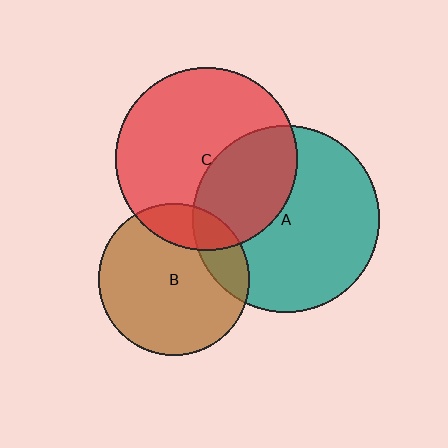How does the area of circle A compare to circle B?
Approximately 1.5 times.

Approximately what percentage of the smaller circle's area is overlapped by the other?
Approximately 35%.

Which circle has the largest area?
Circle A (teal).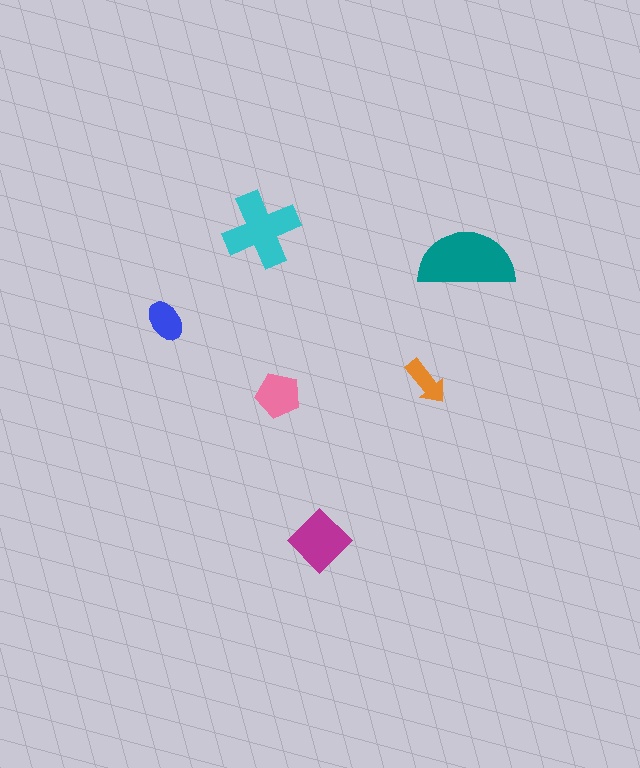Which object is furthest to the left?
The blue ellipse is leftmost.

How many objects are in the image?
There are 6 objects in the image.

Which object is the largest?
The teal semicircle.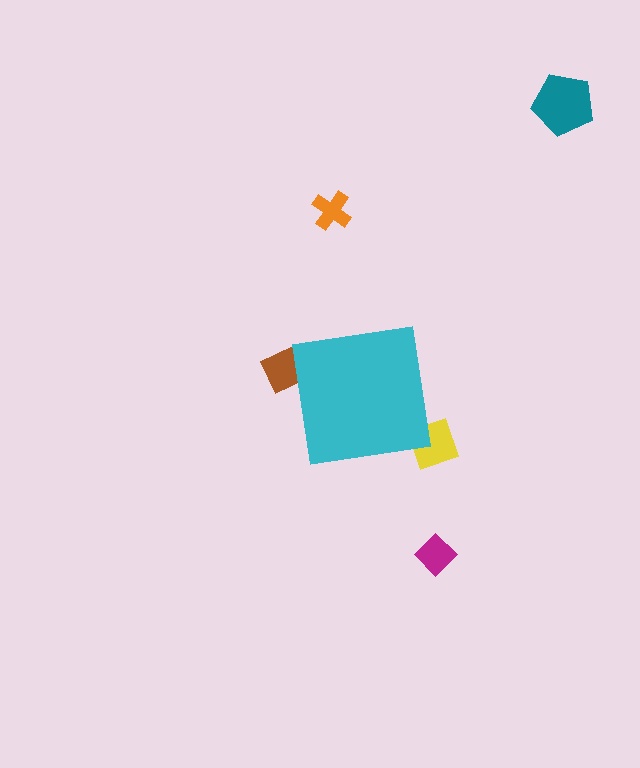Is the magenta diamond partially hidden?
No, the magenta diamond is fully visible.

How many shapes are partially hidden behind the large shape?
2 shapes are partially hidden.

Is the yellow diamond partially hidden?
Yes, the yellow diamond is partially hidden behind the cyan square.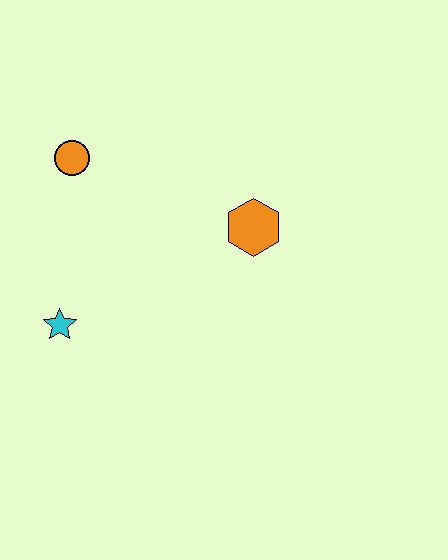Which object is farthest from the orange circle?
The orange hexagon is farthest from the orange circle.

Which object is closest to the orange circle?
The cyan star is closest to the orange circle.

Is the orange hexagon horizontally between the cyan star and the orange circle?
No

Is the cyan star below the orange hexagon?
Yes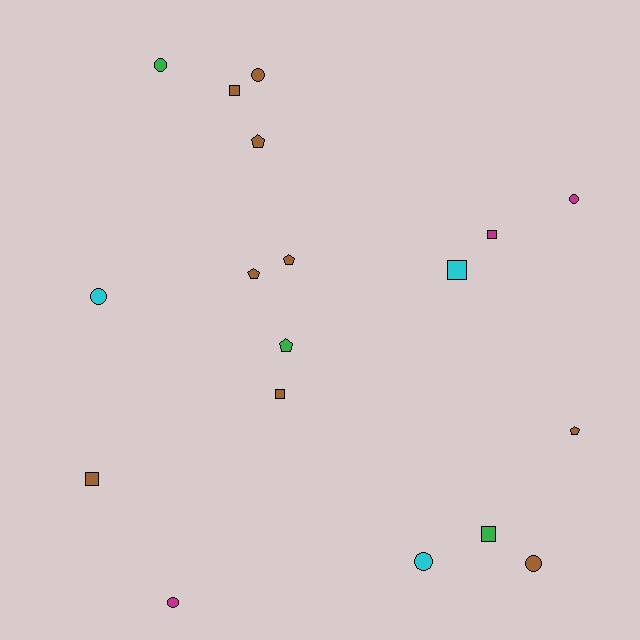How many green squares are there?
There is 1 green square.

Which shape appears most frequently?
Circle, with 7 objects.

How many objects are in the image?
There are 18 objects.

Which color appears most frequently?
Brown, with 9 objects.